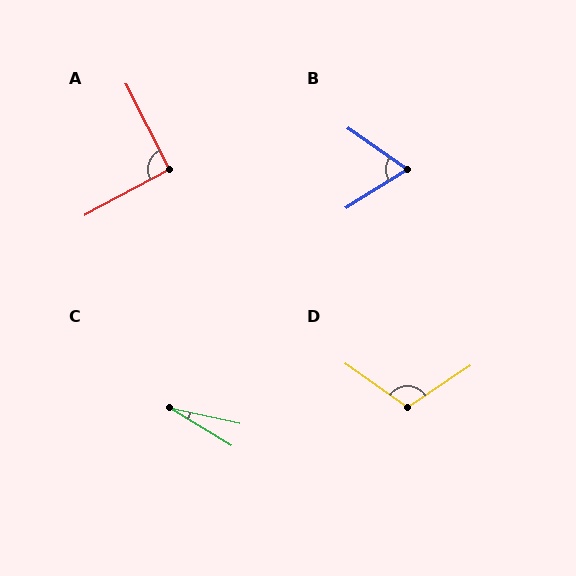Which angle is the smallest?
C, at approximately 19 degrees.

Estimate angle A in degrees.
Approximately 91 degrees.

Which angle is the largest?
D, at approximately 111 degrees.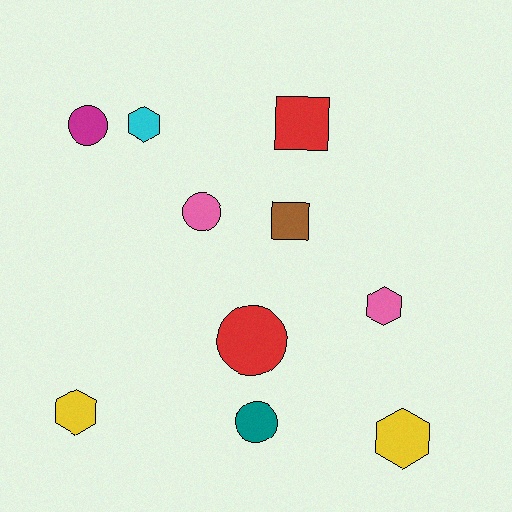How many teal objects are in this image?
There is 1 teal object.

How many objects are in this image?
There are 10 objects.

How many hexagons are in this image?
There are 4 hexagons.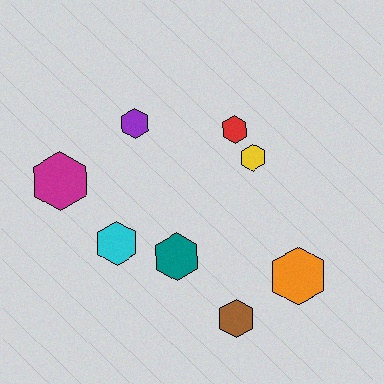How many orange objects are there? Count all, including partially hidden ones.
There is 1 orange object.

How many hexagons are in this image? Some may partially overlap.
There are 8 hexagons.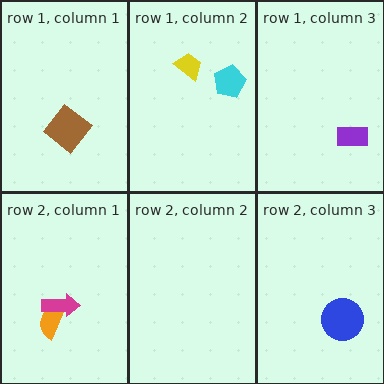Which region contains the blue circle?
The row 2, column 3 region.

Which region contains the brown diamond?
The row 1, column 1 region.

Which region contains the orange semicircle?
The row 2, column 1 region.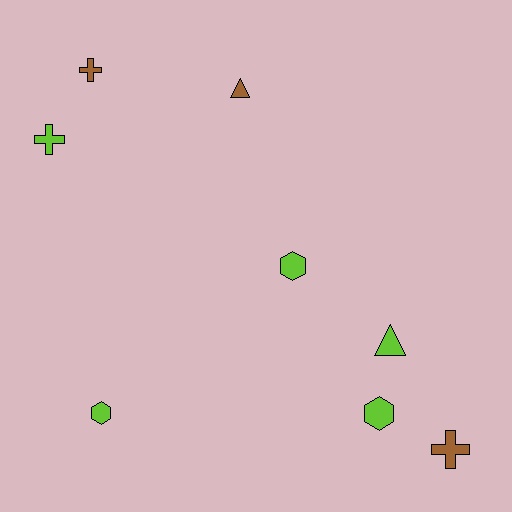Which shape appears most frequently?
Hexagon, with 3 objects.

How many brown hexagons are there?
There are no brown hexagons.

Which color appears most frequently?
Lime, with 5 objects.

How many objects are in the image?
There are 8 objects.